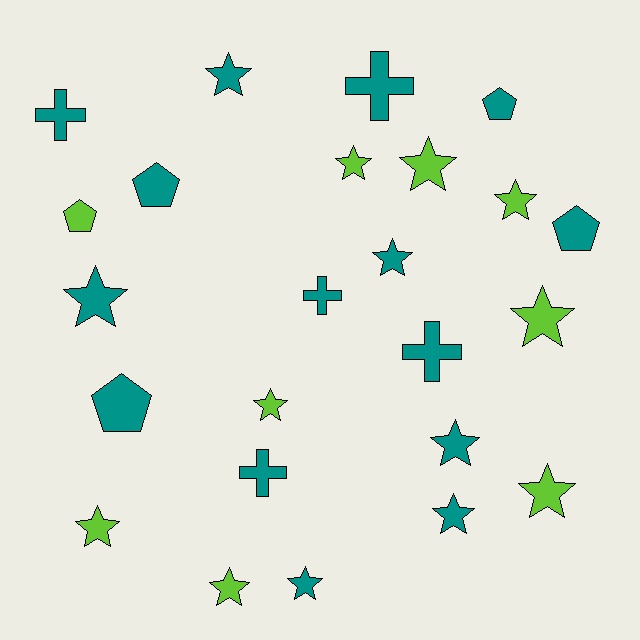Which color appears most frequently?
Teal, with 15 objects.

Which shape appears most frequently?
Star, with 14 objects.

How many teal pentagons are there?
There are 4 teal pentagons.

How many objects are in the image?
There are 24 objects.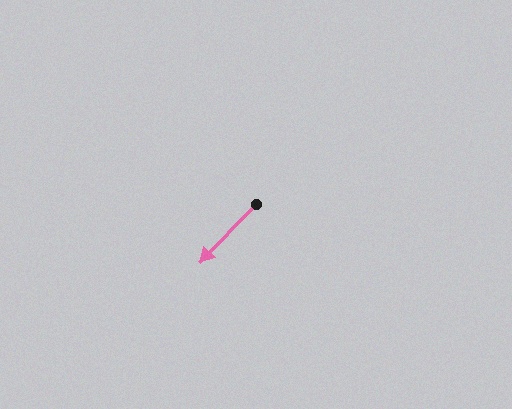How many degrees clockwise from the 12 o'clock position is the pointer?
Approximately 224 degrees.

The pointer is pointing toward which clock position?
Roughly 7 o'clock.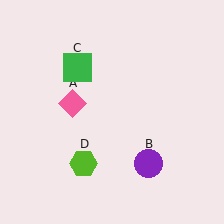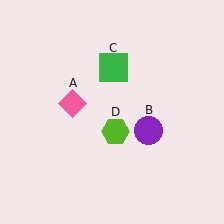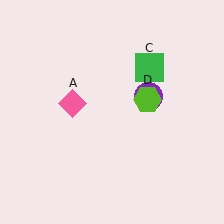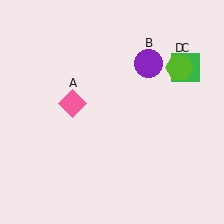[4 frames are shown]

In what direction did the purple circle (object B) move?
The purple circle (object B) moved up.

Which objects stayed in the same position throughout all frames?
Pink diamond (object A) remained stationary.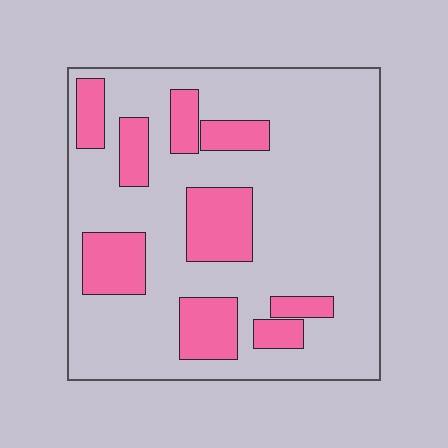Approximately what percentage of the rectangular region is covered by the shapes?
Approximately 25%.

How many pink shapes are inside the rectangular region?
9.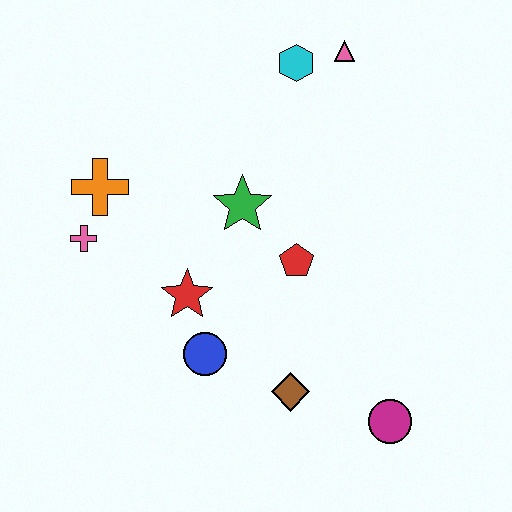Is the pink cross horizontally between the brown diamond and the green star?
No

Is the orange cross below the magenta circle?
No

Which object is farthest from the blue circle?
The pink triangle is farthest from the blue circle.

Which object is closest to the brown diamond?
The blue circle is closest to the brown diamond.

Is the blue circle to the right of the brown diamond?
No